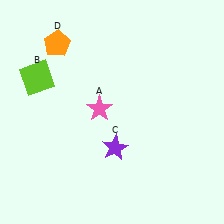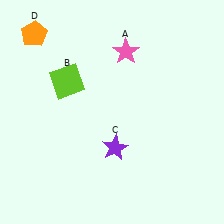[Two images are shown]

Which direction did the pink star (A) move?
The pink star (A) moved up.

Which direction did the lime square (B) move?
The lime square (B) moved right.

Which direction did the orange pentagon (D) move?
The orange pentagon (D) moved left.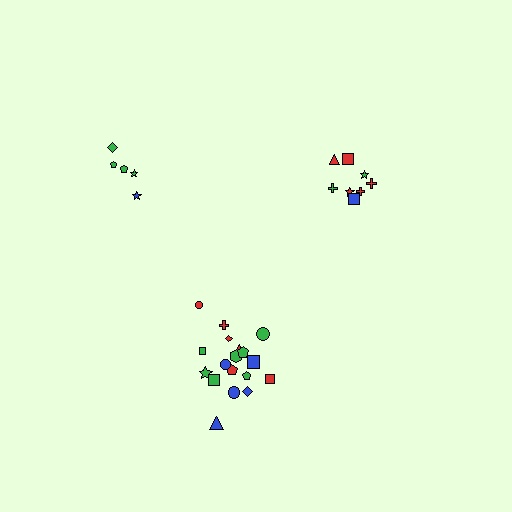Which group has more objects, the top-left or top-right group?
The top-right group.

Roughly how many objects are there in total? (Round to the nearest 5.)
Roughly 30 objects in total.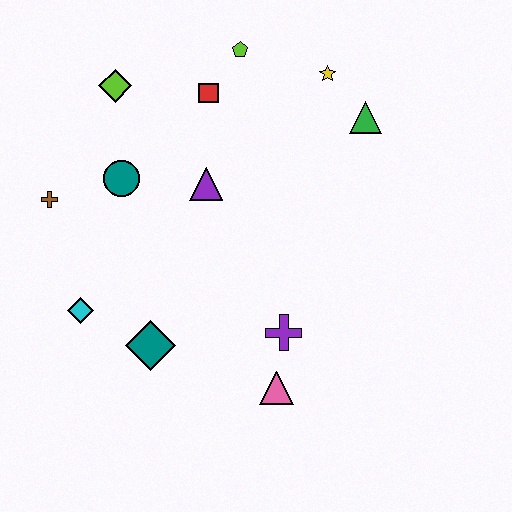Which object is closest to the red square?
The lime pentagon is closest to the red square.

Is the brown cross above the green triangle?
No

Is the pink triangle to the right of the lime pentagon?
Yes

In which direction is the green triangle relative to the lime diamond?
The green triangle is to the right of the lime diamond.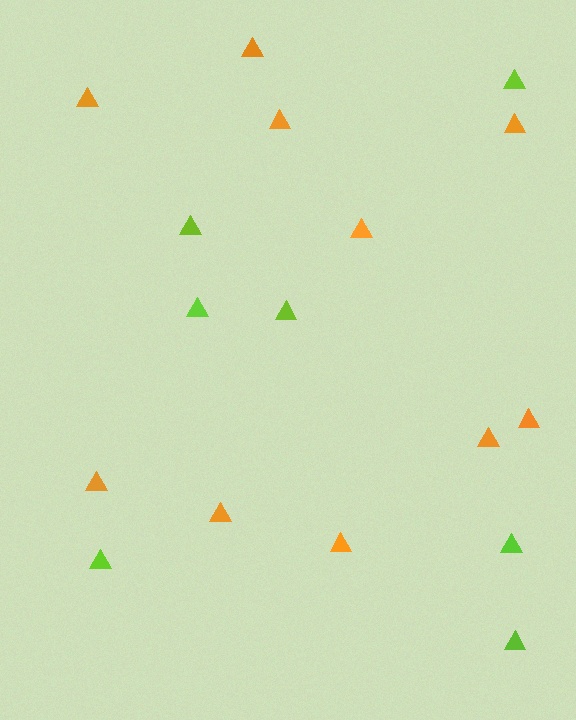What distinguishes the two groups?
There are 2 groups: one group of orange triangles (10) and one group of lime triangles (7).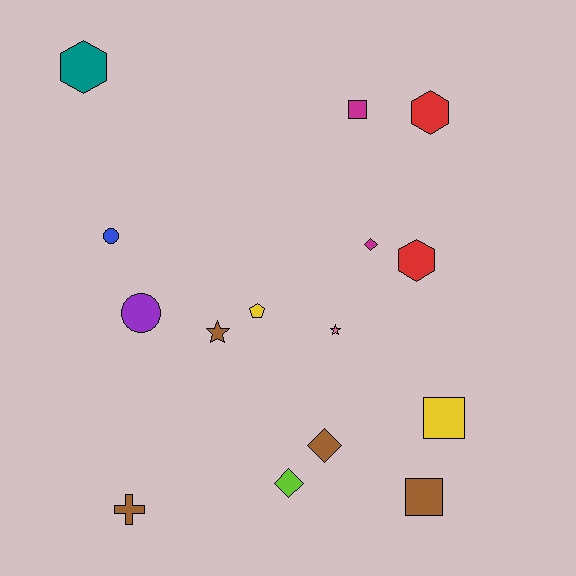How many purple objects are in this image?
There is 1 purple object.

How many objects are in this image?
There are 15 objects.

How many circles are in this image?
There are 2 circles.